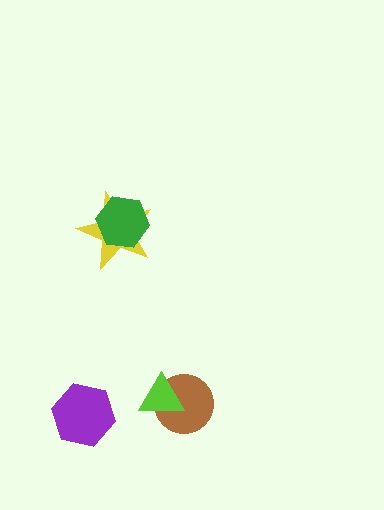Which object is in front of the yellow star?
The green hexagon is in front of the yellow star.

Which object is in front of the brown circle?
The lime triangle is in front of the brown circle.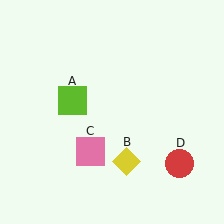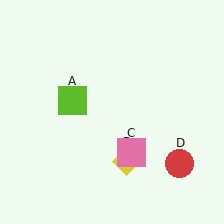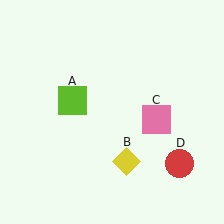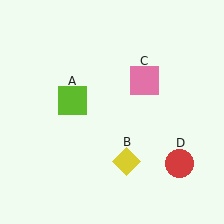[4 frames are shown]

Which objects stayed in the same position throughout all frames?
Lime square (object A) and yellow diamond (object B) and red circle (object D) remained stationary.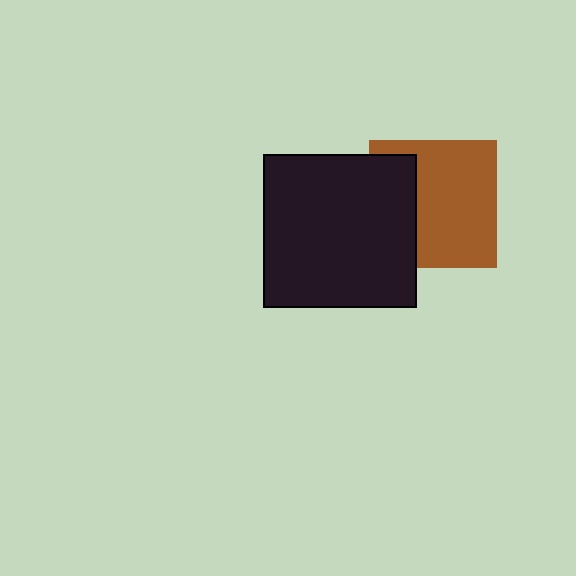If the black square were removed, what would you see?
You would see the complete brown square.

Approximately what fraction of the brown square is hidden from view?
Roughly 33% of the brown square is hidden behind the black square.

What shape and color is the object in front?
The object in front is a black square.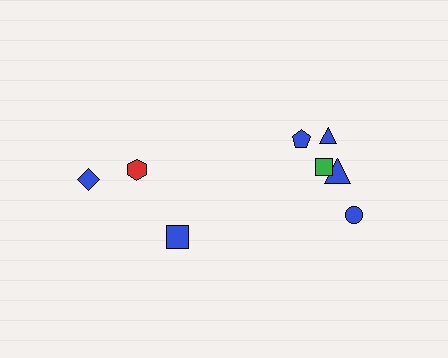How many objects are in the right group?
There are 5 objects.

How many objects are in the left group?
There are 3 objects.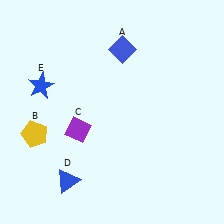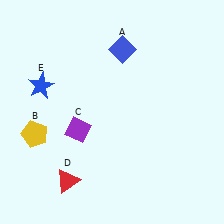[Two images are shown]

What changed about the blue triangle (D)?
In Image 1, D is blue. In Image 2, it changed to red.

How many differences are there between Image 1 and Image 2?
There is 1 difference between the two images.